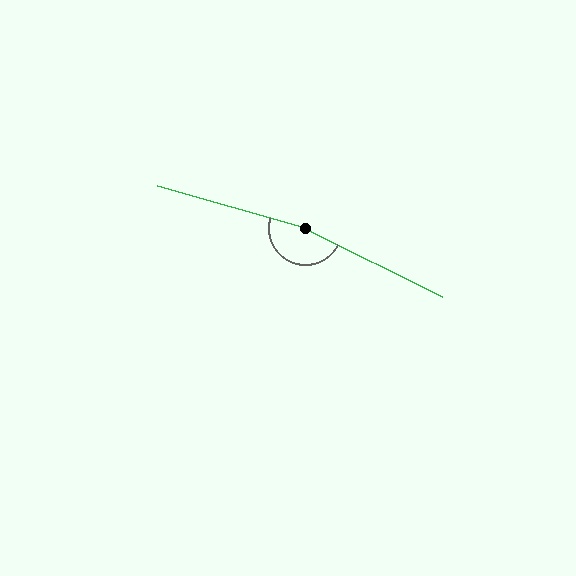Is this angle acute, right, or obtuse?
It is obtuse.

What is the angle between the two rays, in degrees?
Approximately 170 degrees.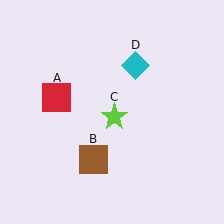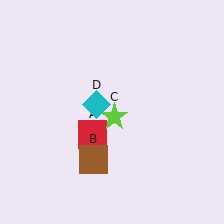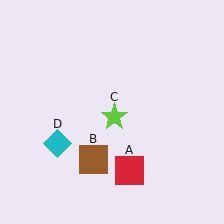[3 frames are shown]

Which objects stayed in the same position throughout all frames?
Brown square (object B) and lime star (object C) remained stationary.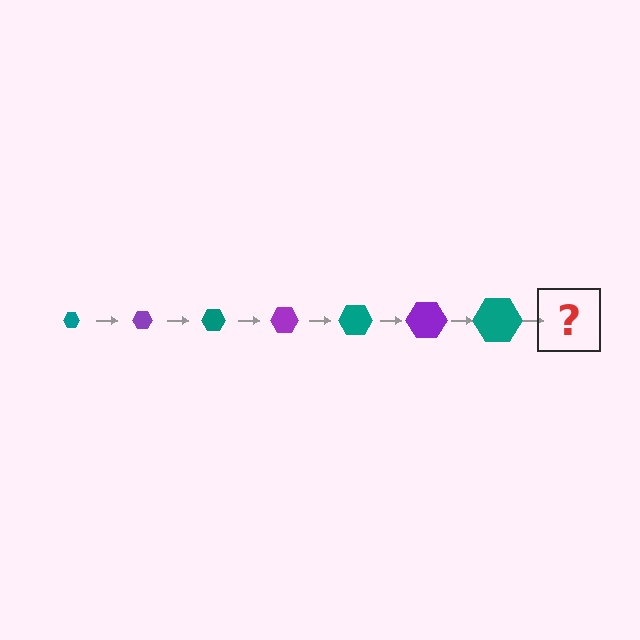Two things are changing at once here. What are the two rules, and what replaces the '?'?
The two rules are that the hexagon grows larger each step and the color cycles through teal and purple. The '?' should be a purple hexagon, larger than the previous one.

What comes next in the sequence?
The next element should be a purple hexagon, larger than the previous one.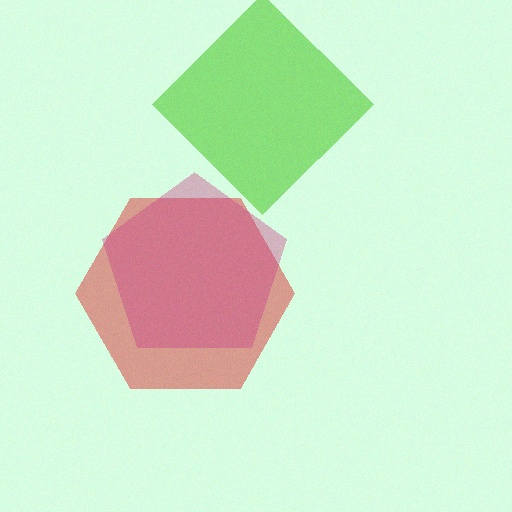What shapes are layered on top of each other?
The layered shapes are: a lime diamond, a red hexagon, a magenta pentagon.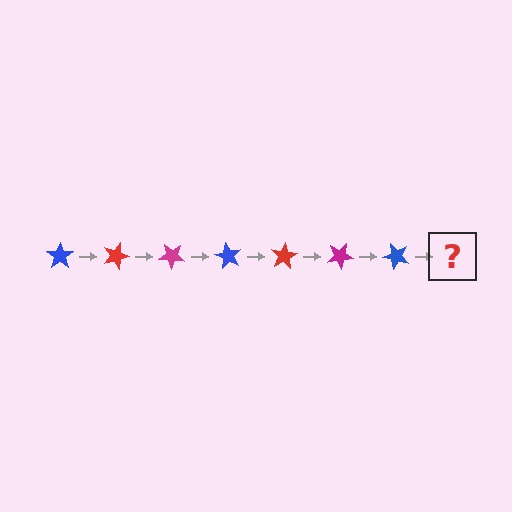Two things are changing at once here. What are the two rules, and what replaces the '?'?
The two rules are that it rotates 20 degrees each step and the color cycles through blue, red, and magenta. The '?' should be a red star, rotated 140 degrees from the start.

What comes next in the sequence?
The next element should be a red star, rotated 140 degrees from the start.